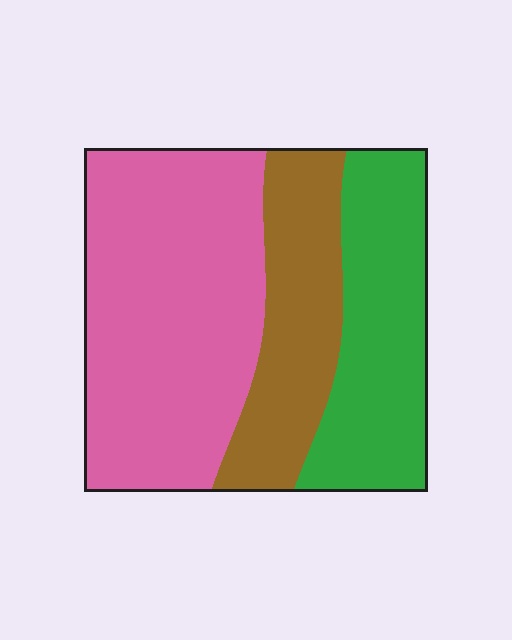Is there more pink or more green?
Pink.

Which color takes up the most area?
Pink, at roughly 50%.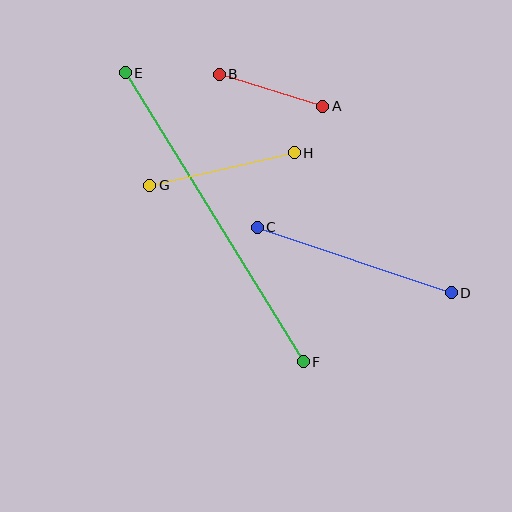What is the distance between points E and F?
The distance is approximately 339 pixels.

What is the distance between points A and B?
The distance is approximately 108 pixels.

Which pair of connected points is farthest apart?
Points E and F are farthest apart.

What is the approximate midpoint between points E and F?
The midpoint is at approximately (214, 217) pixels.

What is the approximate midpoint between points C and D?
The midpoint is at approximately (354, 260) pixels.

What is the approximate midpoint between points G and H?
The midpoint is at approximately (222, 169) pixels.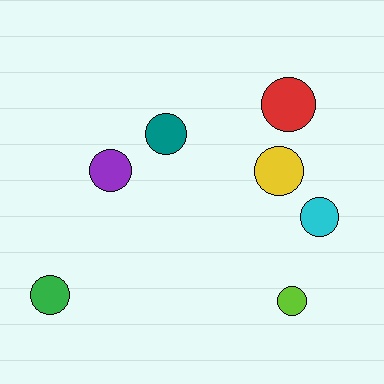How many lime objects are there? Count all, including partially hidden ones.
There is 1 lime object.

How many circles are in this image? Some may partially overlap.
There are 7 circles.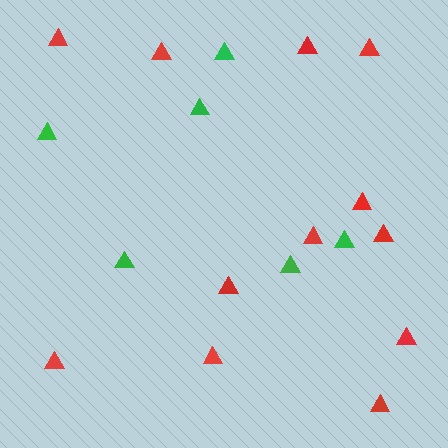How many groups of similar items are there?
There are 2 groups: one group of red triangles (12) and one group of green triangles (6).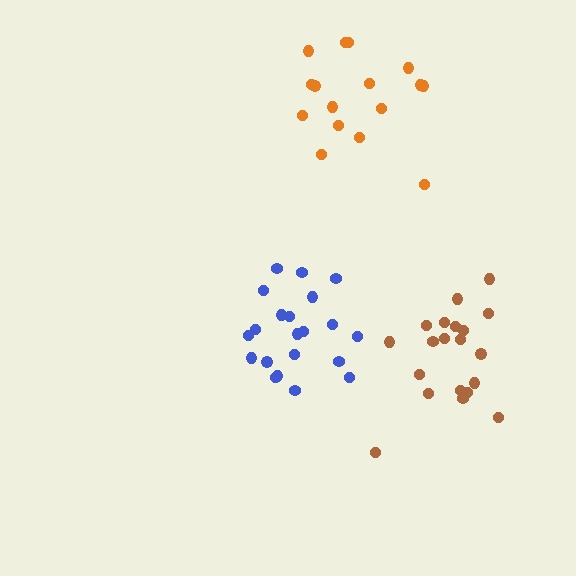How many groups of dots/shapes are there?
There are 3 groups.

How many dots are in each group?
Group 1: 21 dots, Group 2: 20 dots, Group 3: 16 dots (57 total).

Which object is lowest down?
The brown cluster is bottommost.